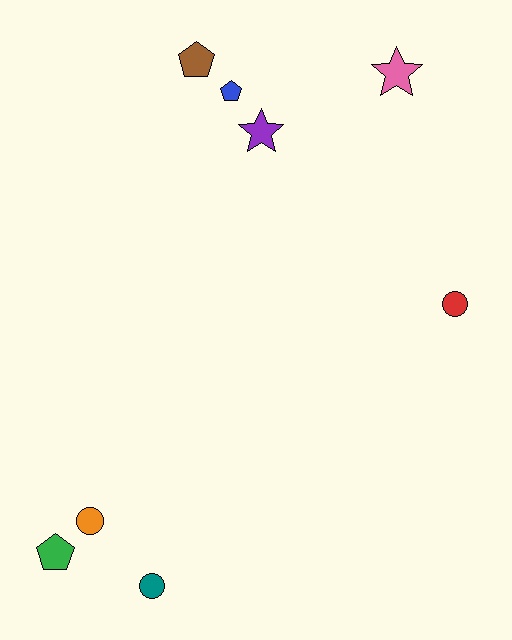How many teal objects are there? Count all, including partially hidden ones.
There is 1 teal object.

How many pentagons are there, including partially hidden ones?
There are 3 pentagons.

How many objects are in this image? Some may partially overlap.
There are 8 objects.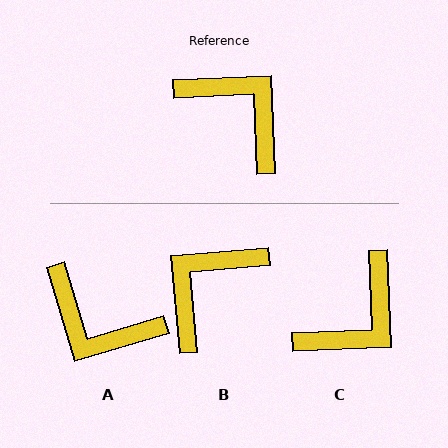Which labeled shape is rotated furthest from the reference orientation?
A, about 166 degrees away.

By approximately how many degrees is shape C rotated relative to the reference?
Approximately 90 degrees clockwise.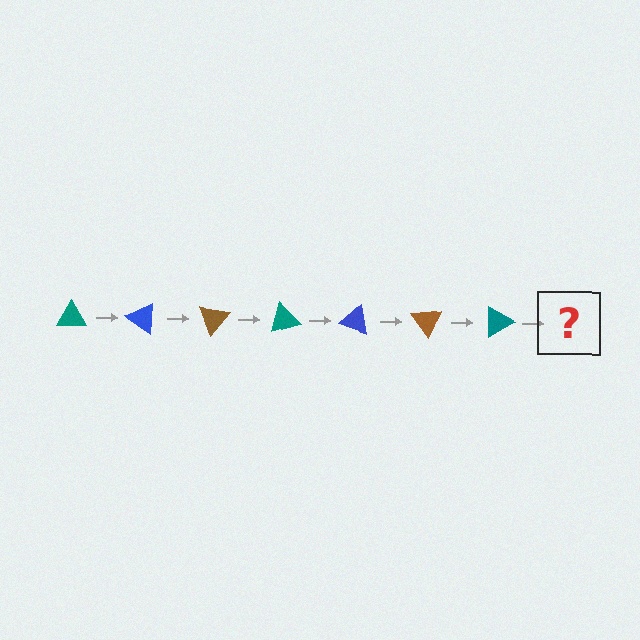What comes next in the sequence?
The next element should be a blue triangle, rotated 245 degrees from the start.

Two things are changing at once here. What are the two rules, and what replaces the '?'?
The two rules are that it rotates 35 degrees each step and the color cycles through teal, blue, and brown. The '?' should be a blue triangle, rotated 245 degrees from the start.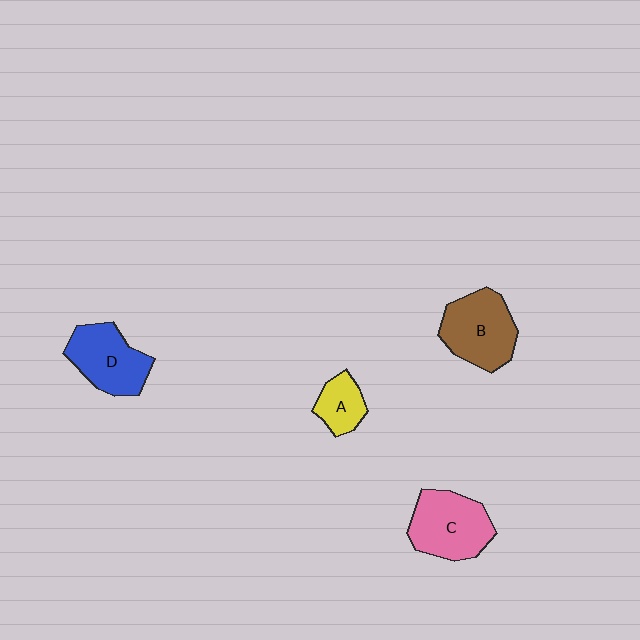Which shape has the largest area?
Shape C (pink).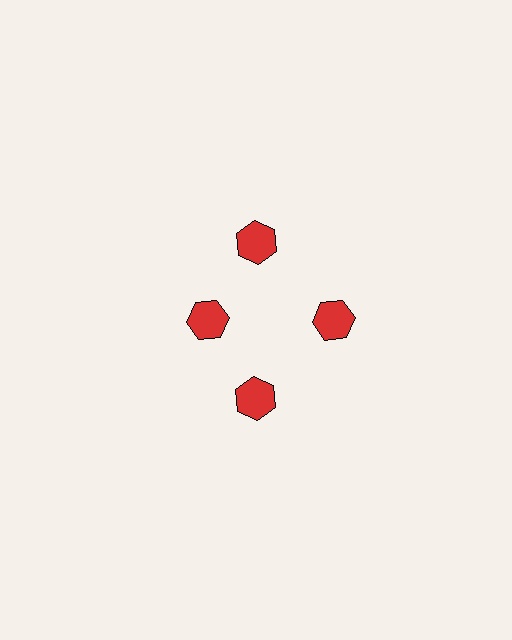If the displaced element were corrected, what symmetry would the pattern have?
It would have 4-fold rotational symmetry — the pattern would map onto itself every 90 degrees.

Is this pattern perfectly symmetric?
No. The 4 red hexagons are arranged in a ring, but one element near the 9 o'clock position is pulled inward toward the center, breaking the 4-fold rotational symmetry.